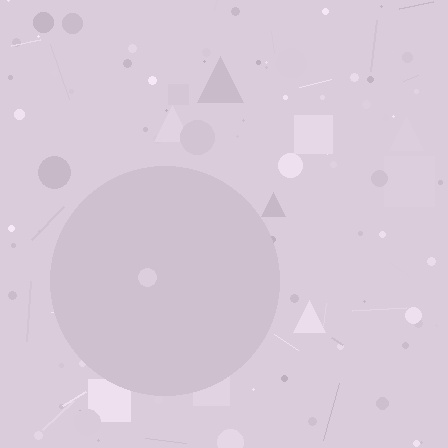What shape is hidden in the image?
A circle is hidden in the image.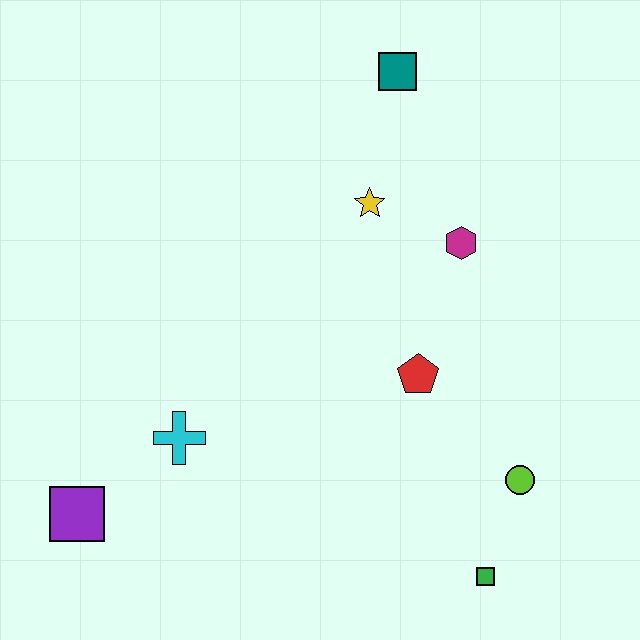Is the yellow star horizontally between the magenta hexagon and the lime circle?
No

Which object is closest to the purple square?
The cyan cross is closest to the purple square.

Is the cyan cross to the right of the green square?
No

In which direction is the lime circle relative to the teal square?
The lime circle is below the teal square.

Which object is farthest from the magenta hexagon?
The purple square is farthest from the magenta hexagon.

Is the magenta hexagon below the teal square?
Yes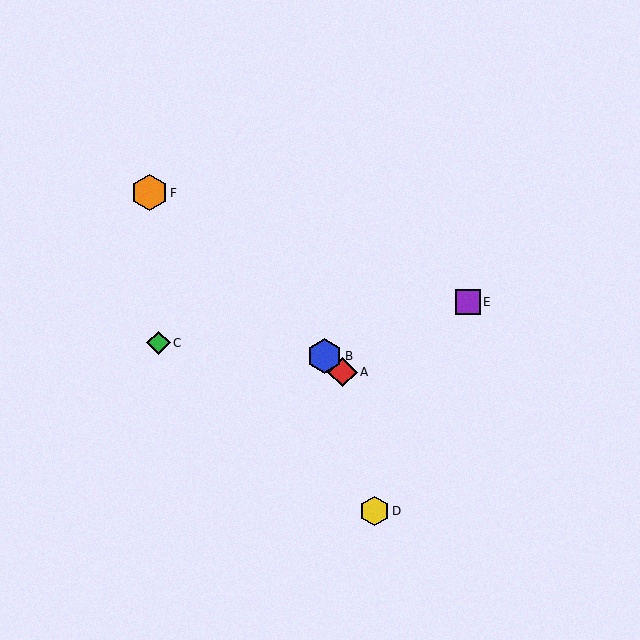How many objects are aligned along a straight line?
3 objects (A, B, F) are aligned along a straight line.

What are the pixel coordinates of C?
Object C is at (158, 343).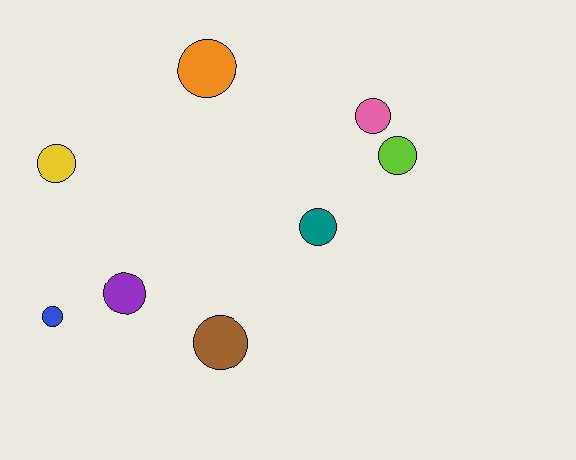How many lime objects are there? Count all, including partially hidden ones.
There is 1 lime object.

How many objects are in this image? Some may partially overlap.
There are 8 objects.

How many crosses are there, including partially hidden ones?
There are no crosses.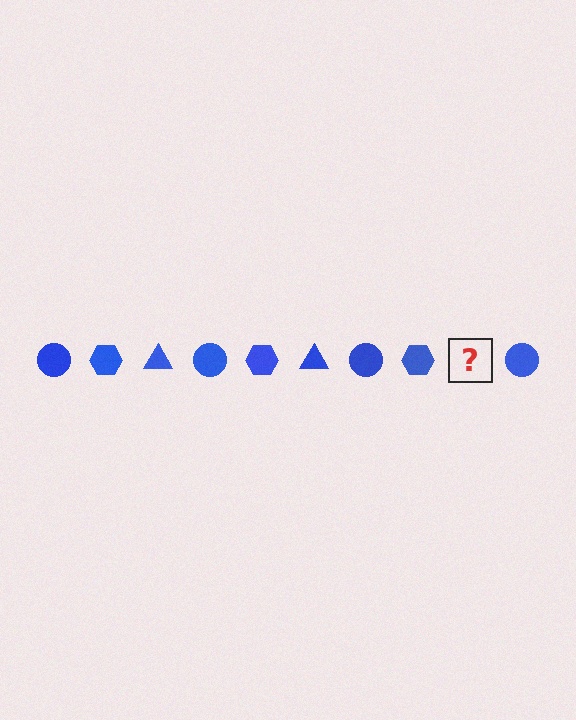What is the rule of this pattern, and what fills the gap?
The rule is that the pattern cycles through circle, hexagon, triangle shapes in blue. The gap should be filled with a blue triangle.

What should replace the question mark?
The question mark should be replaced with a blue triangle.